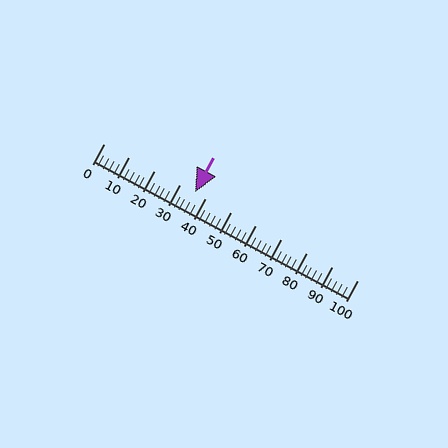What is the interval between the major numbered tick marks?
The major tick marks are spaced 10 units apart.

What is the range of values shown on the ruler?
The ruler shows values from 0 to 100.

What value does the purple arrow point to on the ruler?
The purple arrow points to approximately 36.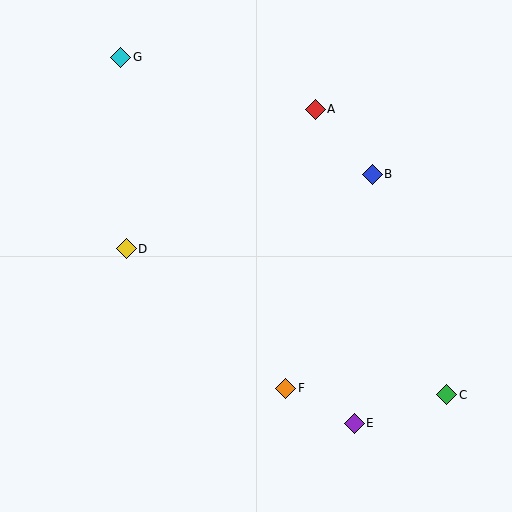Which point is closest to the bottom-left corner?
Point D is closest to the bottom-left corner.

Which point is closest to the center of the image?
Point D at (126, 249) is closest to the center.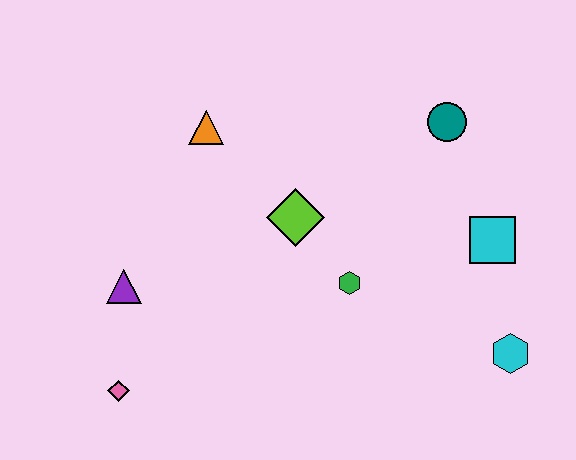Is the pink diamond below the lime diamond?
Yes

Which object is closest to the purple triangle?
The pink diamond is closest to the purple triangle.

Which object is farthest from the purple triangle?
The cyan hexagon is farthest from the purple triangle.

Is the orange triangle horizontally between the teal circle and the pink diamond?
Yes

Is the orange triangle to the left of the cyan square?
Yes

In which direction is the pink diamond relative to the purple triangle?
The pink diamond is below the purple triangle.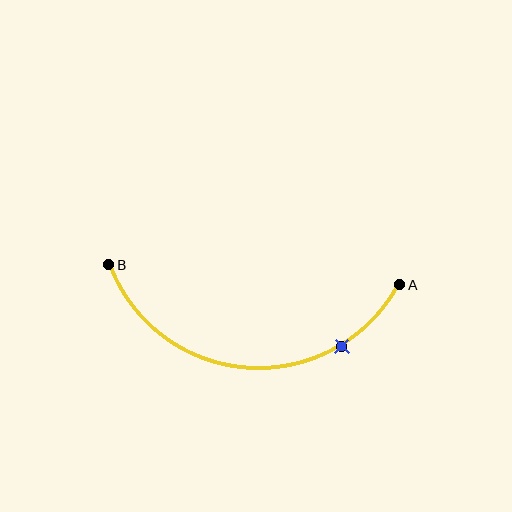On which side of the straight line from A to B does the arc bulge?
The arc bulges below the straight line connecting A and B.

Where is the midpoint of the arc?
The arc midpoint is the point on the curve farthest from the straight line joining A and B. It sits below that line.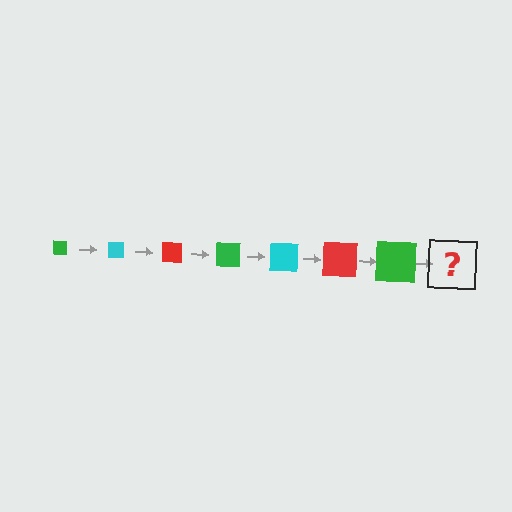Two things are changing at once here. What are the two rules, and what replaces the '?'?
The two rules are that the square grows larger each step and the color cycles through green, cyan, and red. The '?' should be a cyan square, larger than the previous one.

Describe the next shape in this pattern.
It should be a cyan square, larger than the previous one.